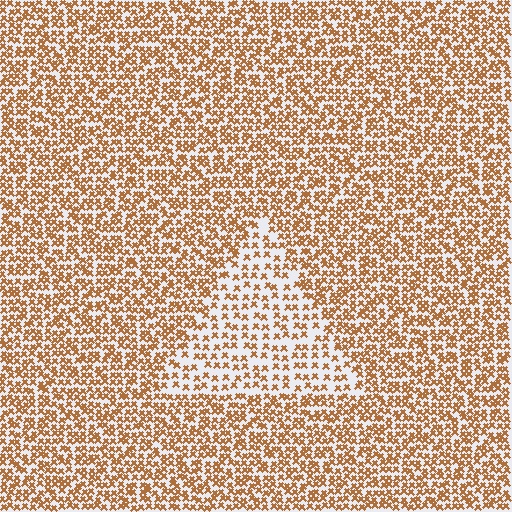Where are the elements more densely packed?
The elements are more densely packed outside the triangle boundary.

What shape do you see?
I see a triangle.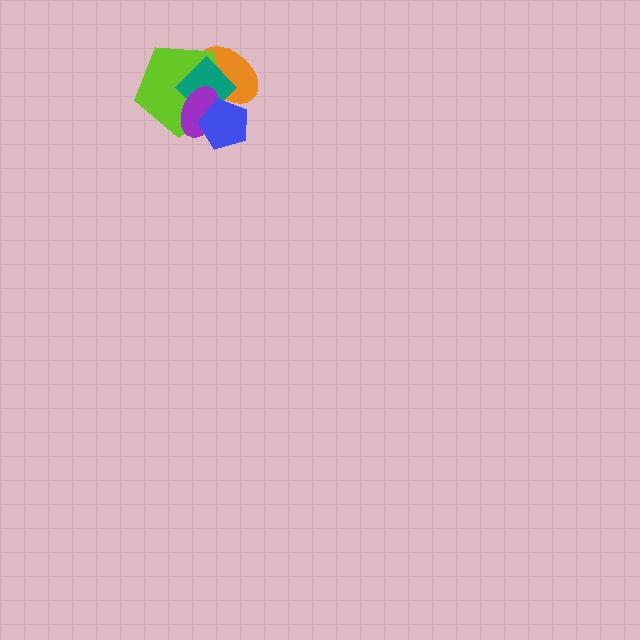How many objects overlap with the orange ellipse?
4 objects overlap with the orange ellipse.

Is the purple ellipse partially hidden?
Yes, it is partially covered by another shape.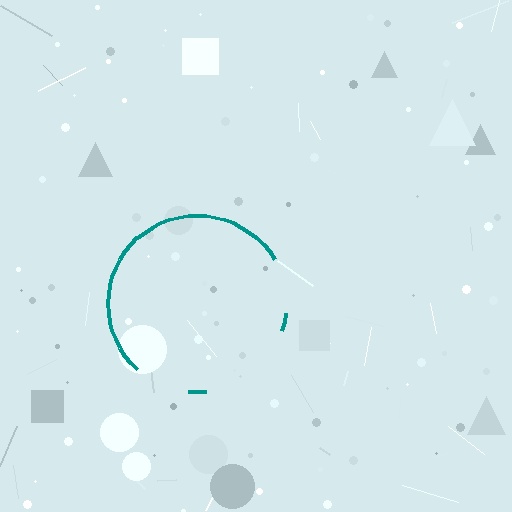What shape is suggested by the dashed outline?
The dashed outline suggests a circle.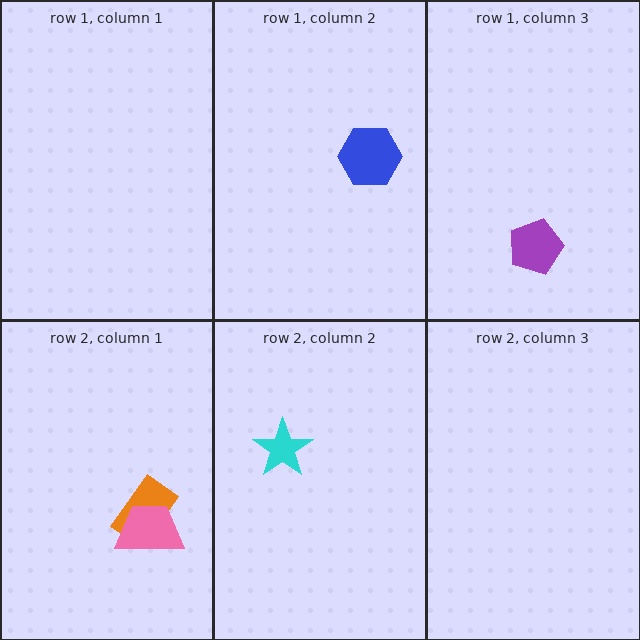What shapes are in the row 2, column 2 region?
The cyan star.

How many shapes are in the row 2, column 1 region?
2.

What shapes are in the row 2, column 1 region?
The orange rectangle, the pink trapezoid.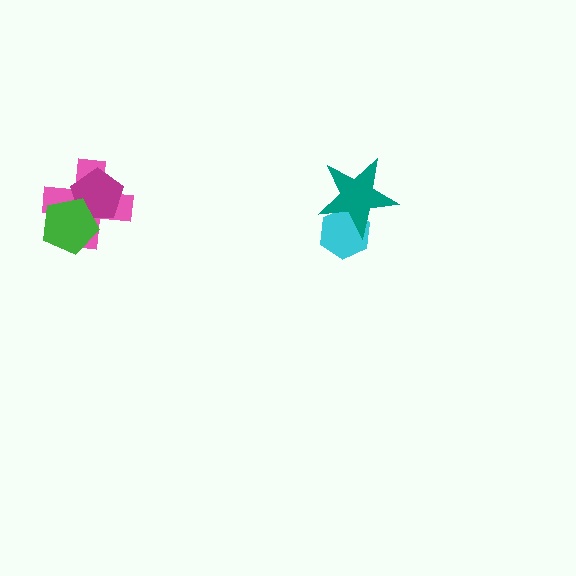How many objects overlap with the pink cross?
2 objects overlap with the pink cross.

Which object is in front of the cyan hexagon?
The teal star is in front of the cyan hexagon.